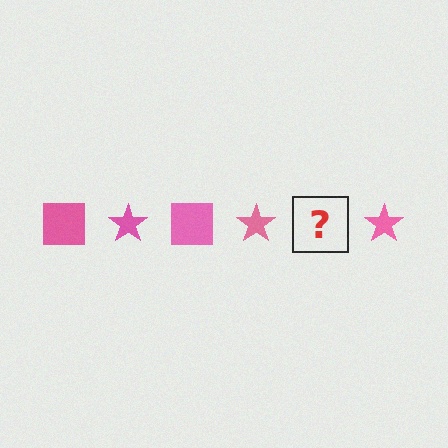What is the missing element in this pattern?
The missing element is a pink square.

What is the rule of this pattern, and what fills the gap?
The rule is that the pattern cycles through square, star shapes in pink. The gap should be filled with a pink square.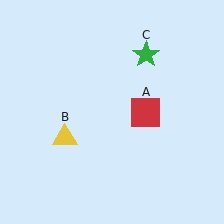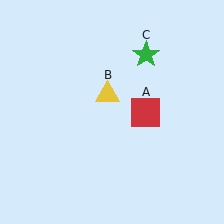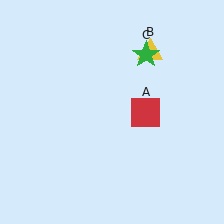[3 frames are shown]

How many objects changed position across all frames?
1 object changed position: yellow triangle (object B).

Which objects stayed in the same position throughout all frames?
Red square (object A) and green star (object C) remained stationary.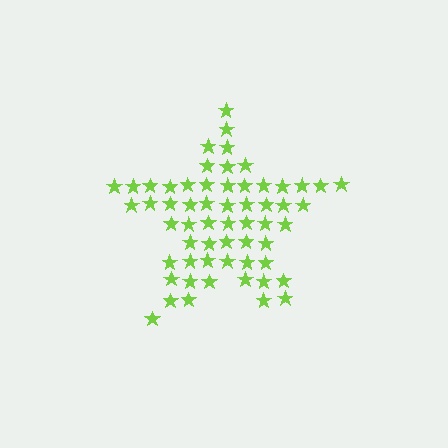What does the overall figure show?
The overall figure shows a star.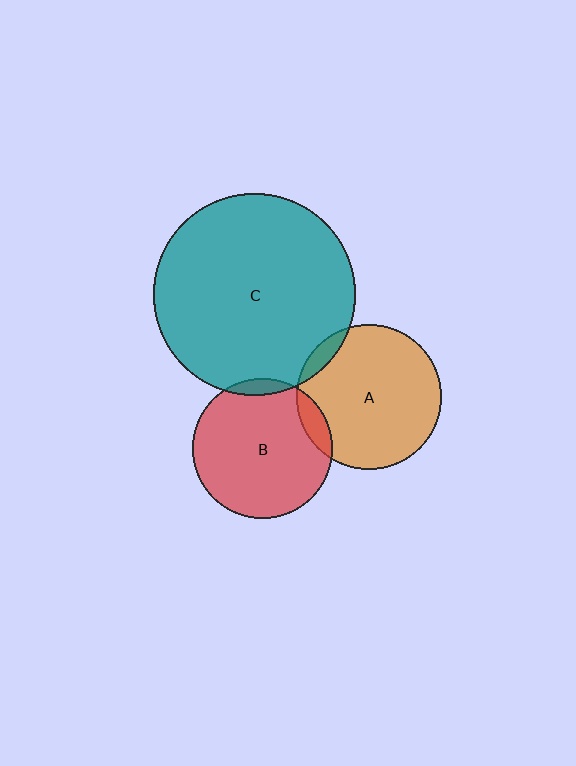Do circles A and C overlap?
Yes.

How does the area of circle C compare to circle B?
Approximately 2.1 times.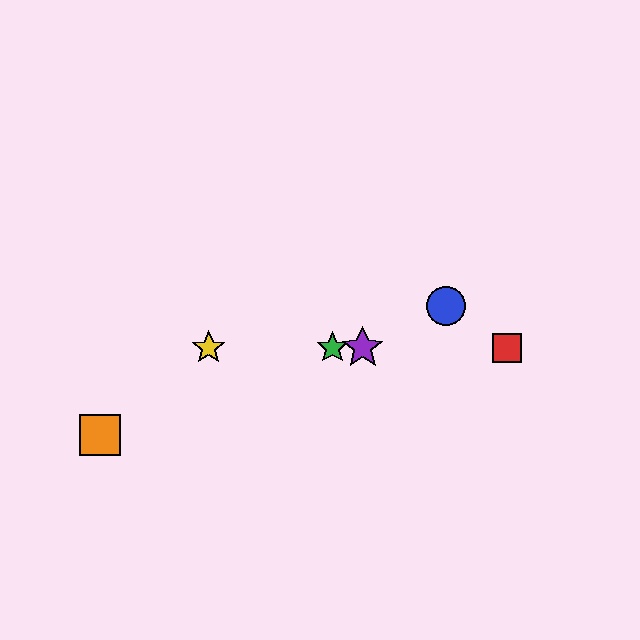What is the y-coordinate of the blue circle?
The blue circle is at y≈306.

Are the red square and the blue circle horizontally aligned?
No, the red square is at y≈348 and the blue circle is at y≈306.